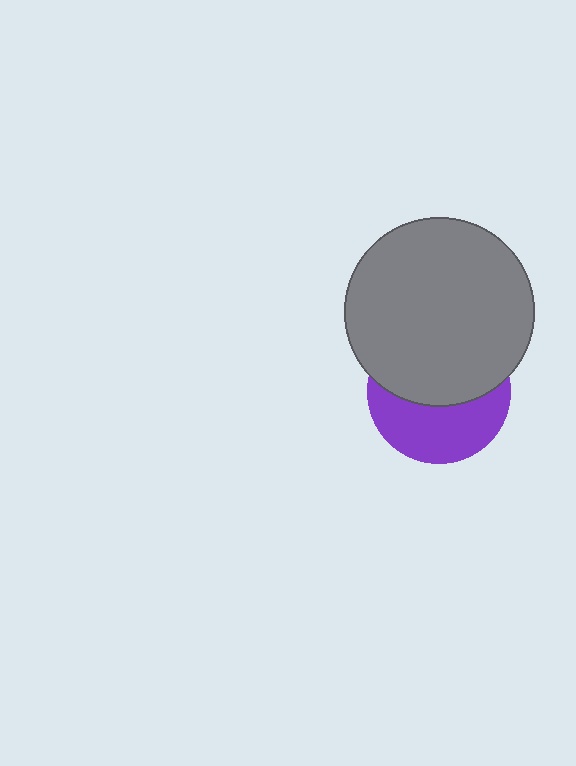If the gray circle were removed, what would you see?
You would see the complete purple circle.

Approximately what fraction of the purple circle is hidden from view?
Roughly 55% of the purple circle is hidden behind the gray circle.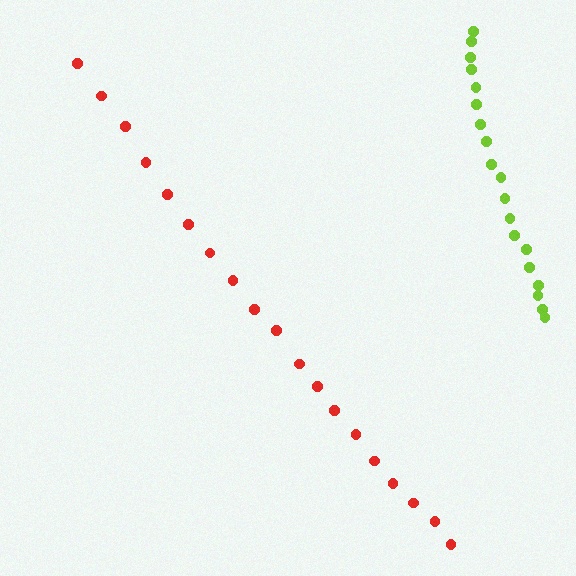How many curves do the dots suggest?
There are 2 distinct paths.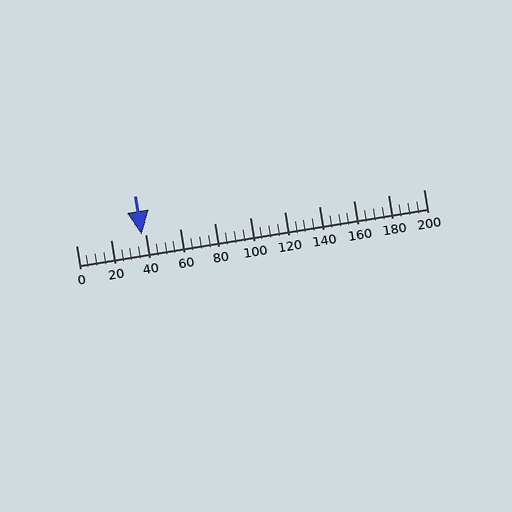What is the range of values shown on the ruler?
The ruler shows values from 0 to 200.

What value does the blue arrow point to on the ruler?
The blue arrow points to approximately 38.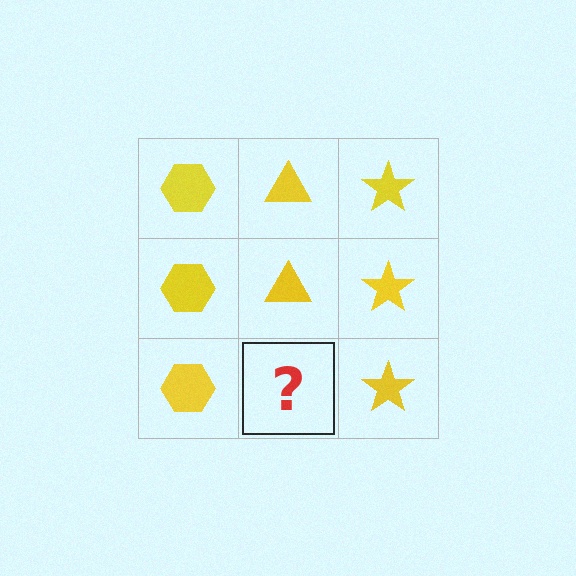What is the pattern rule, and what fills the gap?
The rule is that each column has a consistent shape. The gap should be filled with a yellow triangle.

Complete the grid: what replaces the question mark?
The question mark should be replaced with a yellow triangle.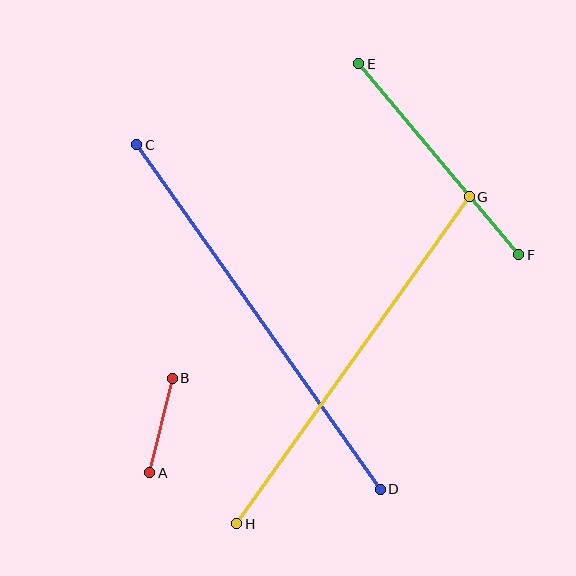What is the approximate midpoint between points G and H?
The midpoint is at approximately (353, 360) pixels.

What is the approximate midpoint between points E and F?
The midpoint is at approximately (439, 159) pixels.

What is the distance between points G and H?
The distance is approximately 401 pixels.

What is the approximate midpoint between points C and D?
The midpoint is at approximately (258, 317) pixels.